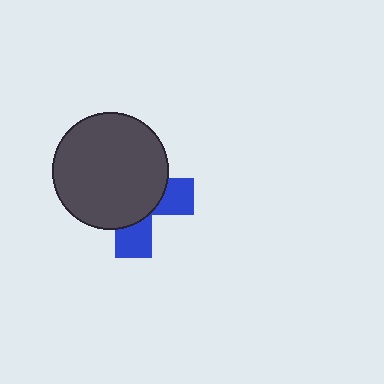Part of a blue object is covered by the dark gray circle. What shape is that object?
It is a cross.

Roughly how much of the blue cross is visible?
A small part of it is visible (roughly 31%).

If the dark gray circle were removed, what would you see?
You would see the complete blue cross.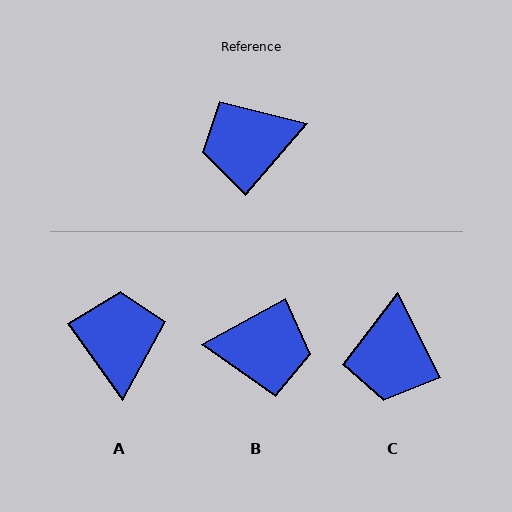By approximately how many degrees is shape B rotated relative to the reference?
Approximately 159 degrees counter-clockwise.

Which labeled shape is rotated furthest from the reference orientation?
B, about 159 degrees away.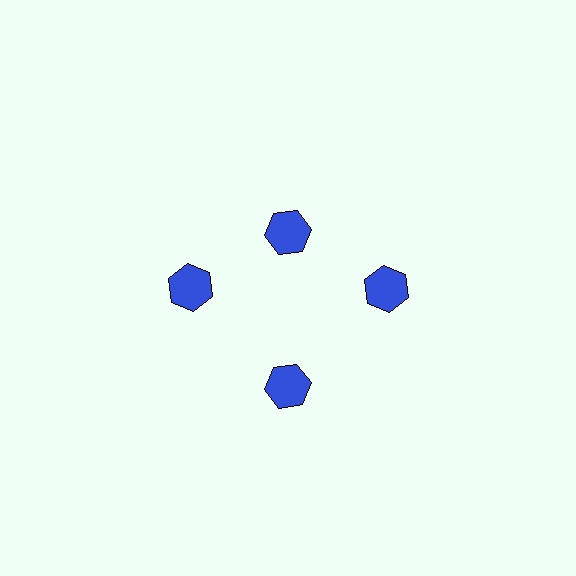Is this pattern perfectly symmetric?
No. The 4 blue hexagons are arranged in a ring, but one element near the 12 o'clock position is pulled inward toward the center, breaking the 4-fold rotational symmetry.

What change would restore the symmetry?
The symmetry would be restored by moving it outward, back onto the ring so that all 4 hexagons sit at equal angles and equal distance from the center.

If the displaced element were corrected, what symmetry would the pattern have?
It would have 4-fold rotational symmetry — the pattern would map onto itself every 90 degrees.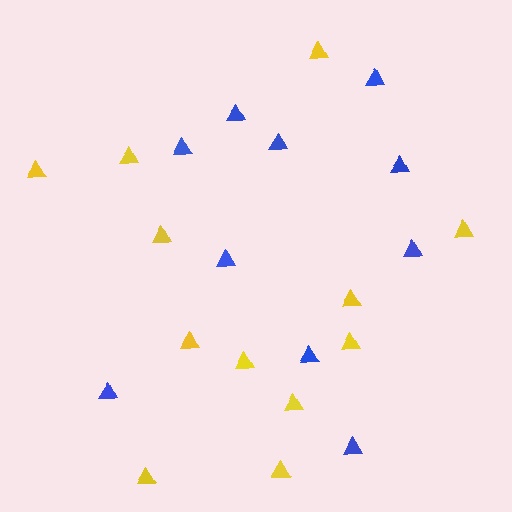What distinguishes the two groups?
There are 2 groups: one group of blue triangles (10) and one group of yellow triangles (12).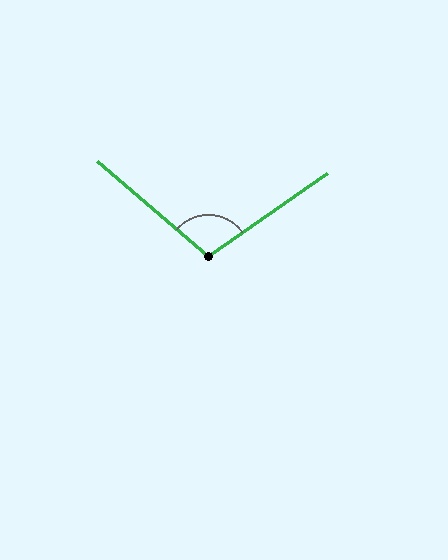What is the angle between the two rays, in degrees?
Approximately 105 degrees.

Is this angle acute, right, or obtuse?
It is obtuse.